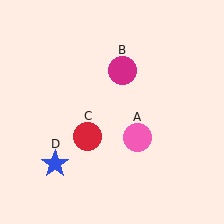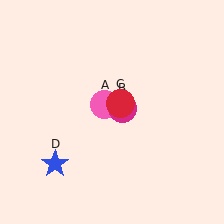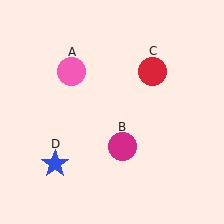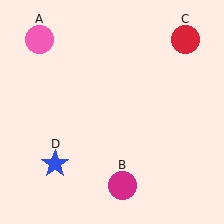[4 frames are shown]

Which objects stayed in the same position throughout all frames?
Blue star (object D) remained stationary.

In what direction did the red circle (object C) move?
The red circle (object C) moved up and to the right.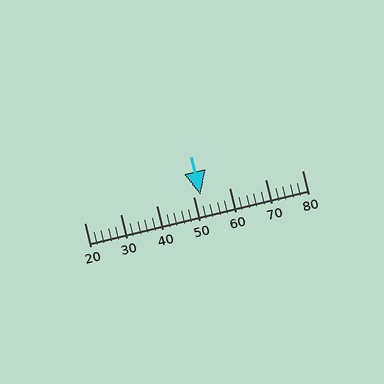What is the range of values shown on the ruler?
The ruler shows values from 20 to 80.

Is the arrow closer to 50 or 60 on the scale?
The arrow is closer to 50.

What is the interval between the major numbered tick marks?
The major tick marks are spaced 10 units apart.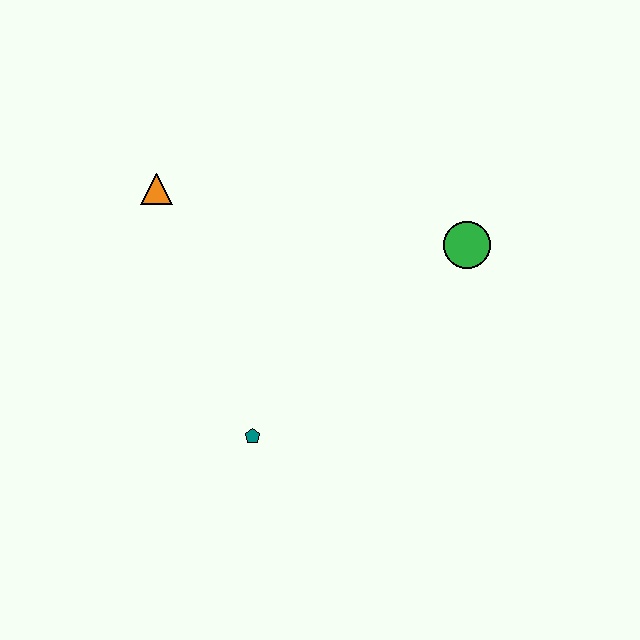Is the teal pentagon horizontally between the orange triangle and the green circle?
Yes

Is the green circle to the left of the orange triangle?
No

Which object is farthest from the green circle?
The orange triangle is farthest from the green circle.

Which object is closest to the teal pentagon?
The orange triangle is closest to the teal pentagon.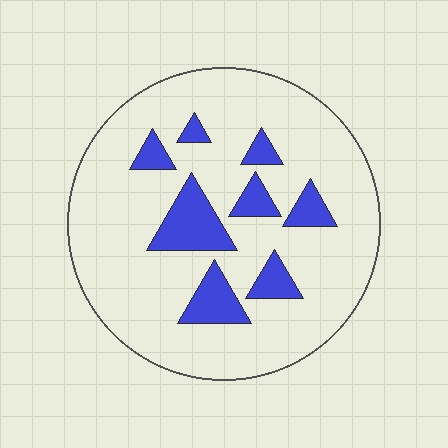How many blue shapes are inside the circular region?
8.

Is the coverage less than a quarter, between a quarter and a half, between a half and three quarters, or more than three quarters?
Less than a quarter.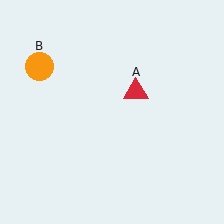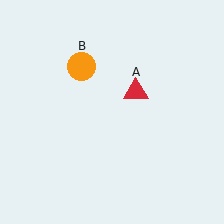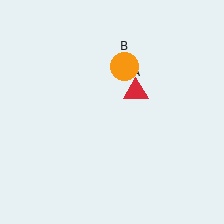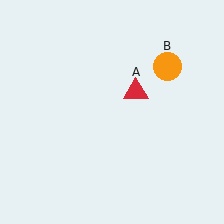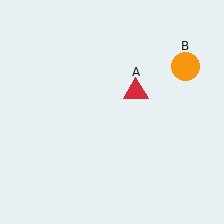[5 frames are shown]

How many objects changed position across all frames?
1 object changed position: orange circle (object B).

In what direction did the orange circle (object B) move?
The orange circle (object B) moved right.